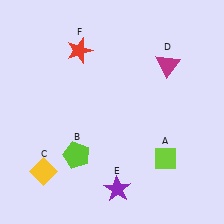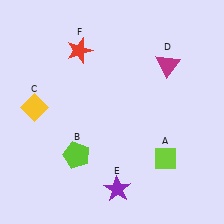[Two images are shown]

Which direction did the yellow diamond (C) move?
The yellow diamond (C) moved up.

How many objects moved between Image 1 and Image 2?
1 object moved between the two images.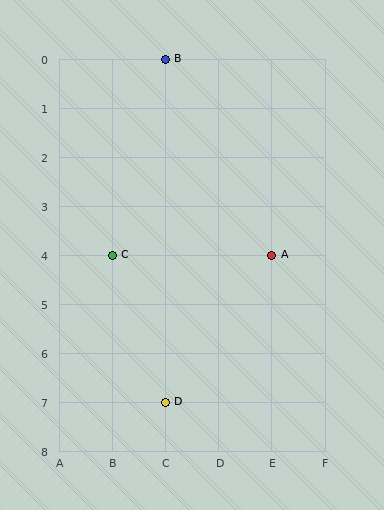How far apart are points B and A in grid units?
Points B and A are 2 columns and 4 rows apart (about 4.5 grid units diagonally).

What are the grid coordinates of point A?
Point A is at grid coordinates (E, 4).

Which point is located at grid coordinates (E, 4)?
Point A is at (E, 4).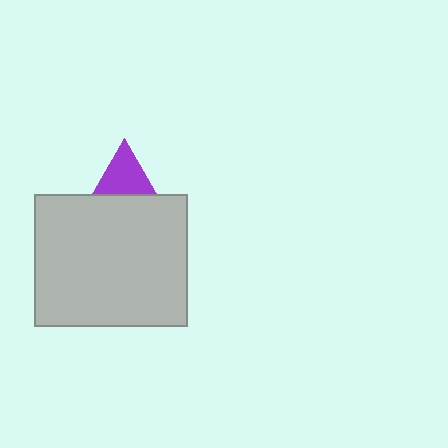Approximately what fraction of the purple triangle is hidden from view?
Roughly 53% of the purple triangle is hidden behind the light gray rectangle.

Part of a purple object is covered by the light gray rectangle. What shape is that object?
It is a triangle.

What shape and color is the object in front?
The object in front is a light gray rectangle.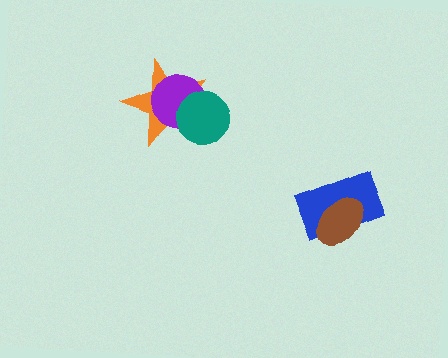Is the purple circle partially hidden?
Yes, it is partially covered by another shape.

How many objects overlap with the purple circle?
2 objects overlap with the purple circle.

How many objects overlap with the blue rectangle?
1 object overlaps with the blue rectangle.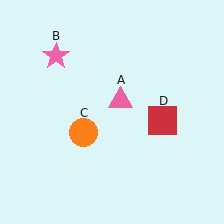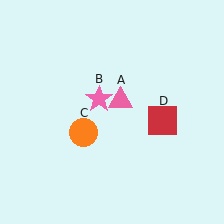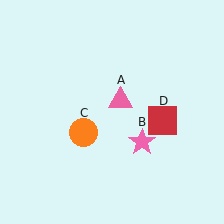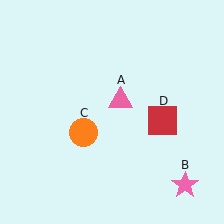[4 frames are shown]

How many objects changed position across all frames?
1 object changed position: pink star (object B).